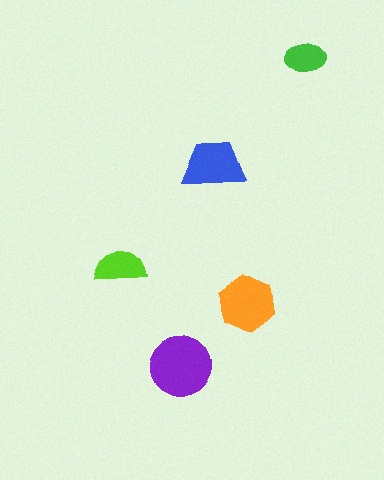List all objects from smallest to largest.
The green ellipse, the lime semicircle, the blue trapezoid, the orange hexagon, the purple circle.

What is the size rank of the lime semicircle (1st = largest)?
4th.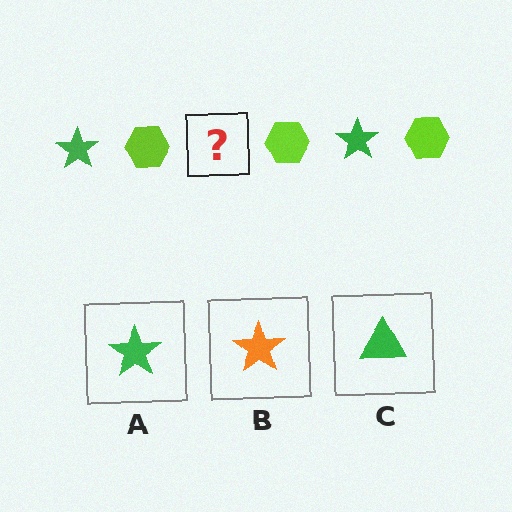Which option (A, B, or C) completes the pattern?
A.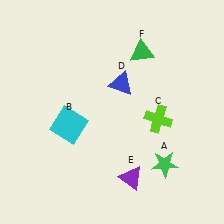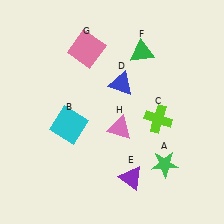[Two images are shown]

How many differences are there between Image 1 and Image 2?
There are 2 differences between the two images.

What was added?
A pink square (G), a pink triangle (H) were added in Image 2.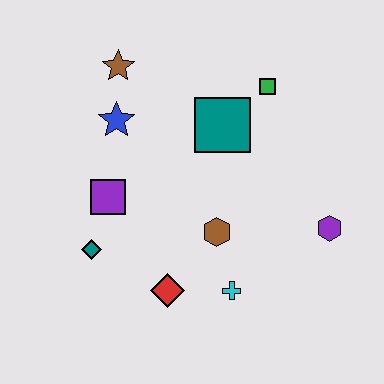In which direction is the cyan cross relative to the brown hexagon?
The cyan cross is below the brown hexagon.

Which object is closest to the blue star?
The brown star is closest to the blue star.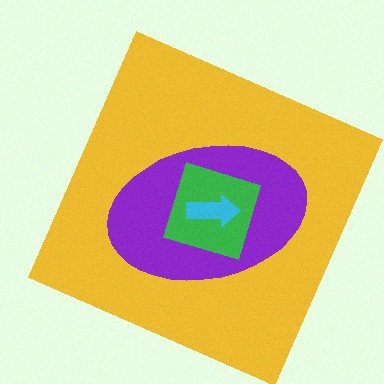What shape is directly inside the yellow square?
The purple ellipse.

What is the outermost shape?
The yellow square.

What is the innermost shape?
The cyan arrow.